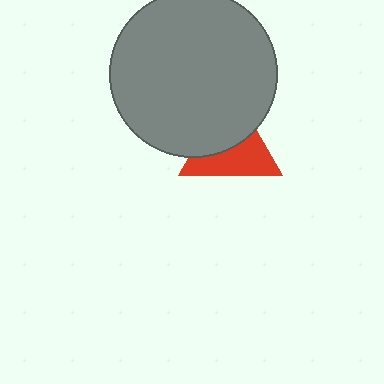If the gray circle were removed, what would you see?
You would see the complete red triangle.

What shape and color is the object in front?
The object in front is a gray circle.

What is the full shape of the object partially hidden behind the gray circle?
The partially hidden object is a red triangle.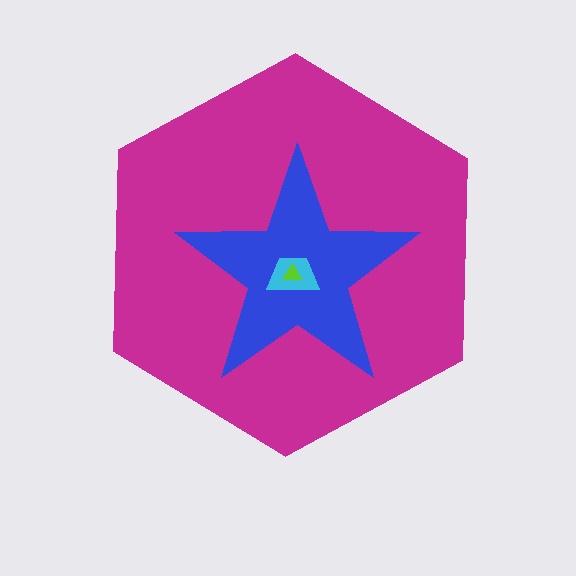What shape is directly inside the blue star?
The cyan trapezoid.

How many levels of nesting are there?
4.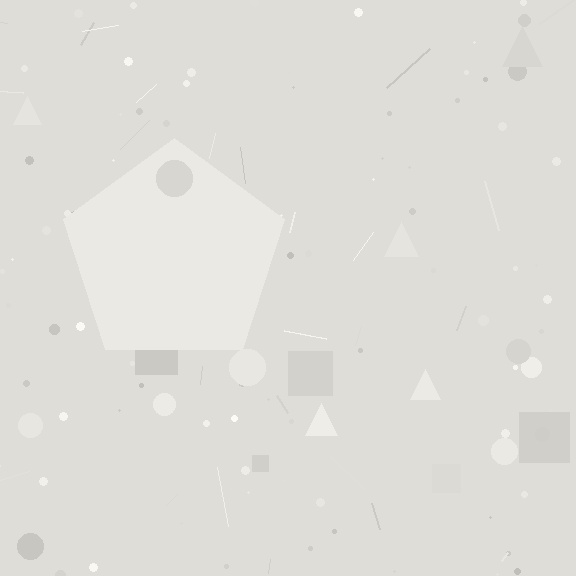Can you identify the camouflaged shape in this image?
The camouflaged shape is a pentagon.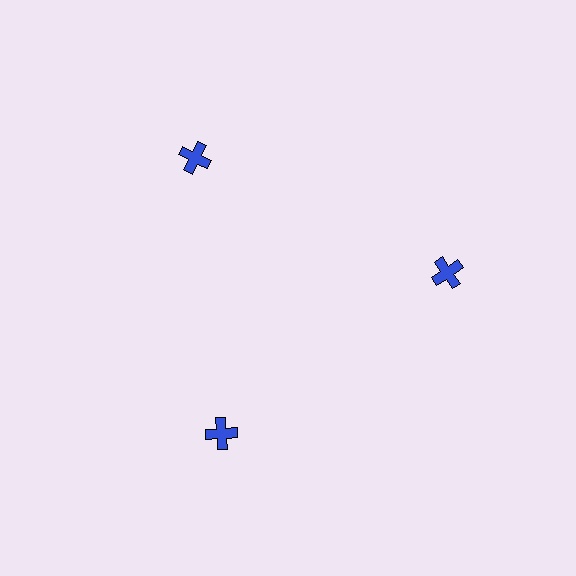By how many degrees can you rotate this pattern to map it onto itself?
The pattern maps onto itself every 120 degrees of rotation.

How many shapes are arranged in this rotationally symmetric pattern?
There are 3 shapes, arranged in 3 groups of 1.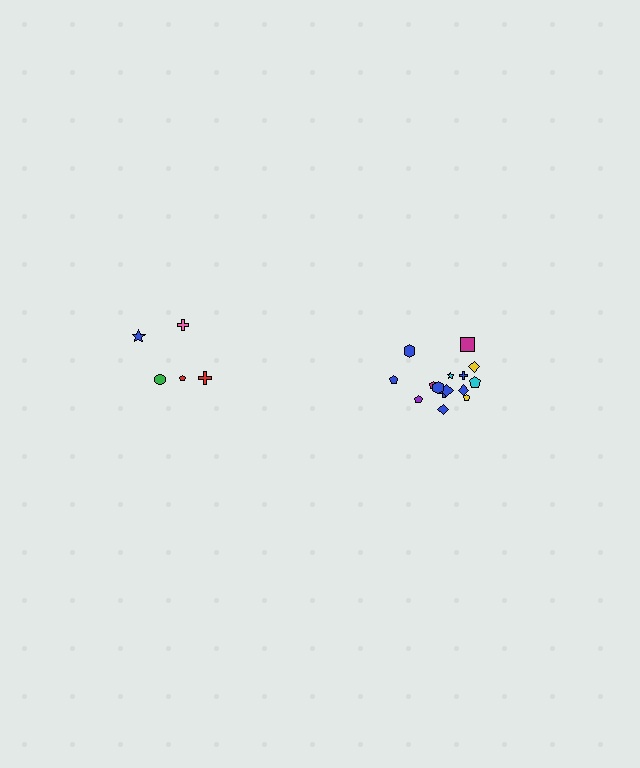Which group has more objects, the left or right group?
The right group.